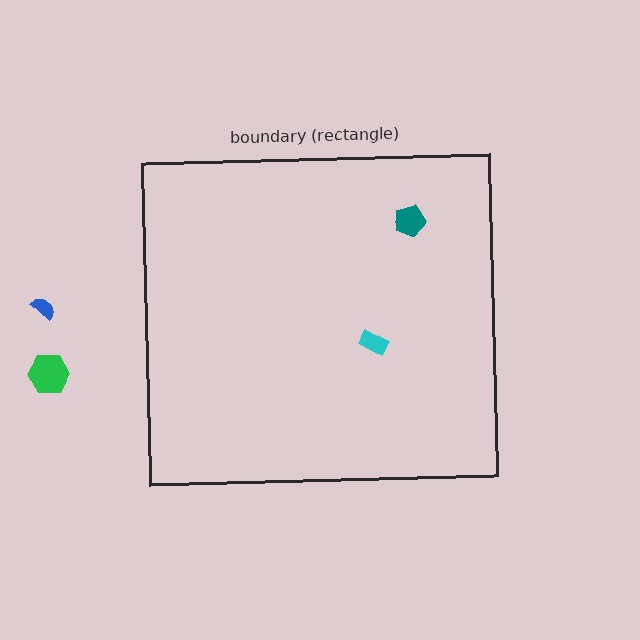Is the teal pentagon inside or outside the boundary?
Inside.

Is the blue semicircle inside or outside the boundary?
Outside.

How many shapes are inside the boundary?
2 inside, 2 outside.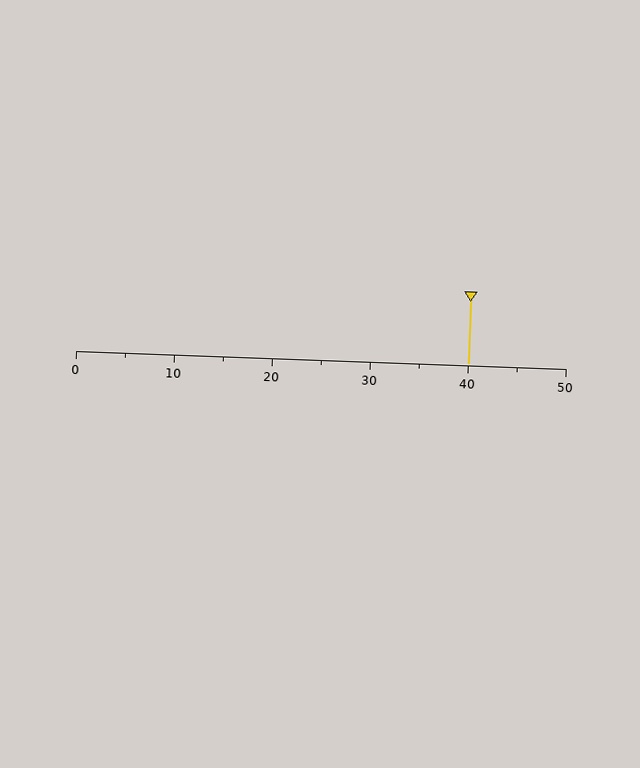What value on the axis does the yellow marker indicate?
The marker indicates approximately 40.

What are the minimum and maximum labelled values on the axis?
The axis runs from 0 to 50.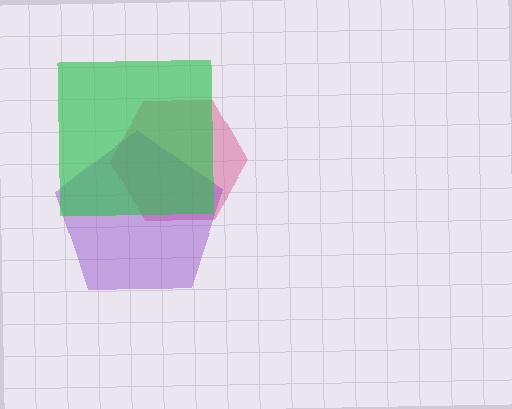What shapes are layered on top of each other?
The layered shapes are: a pink hexagon, a purple pentagon, a green square.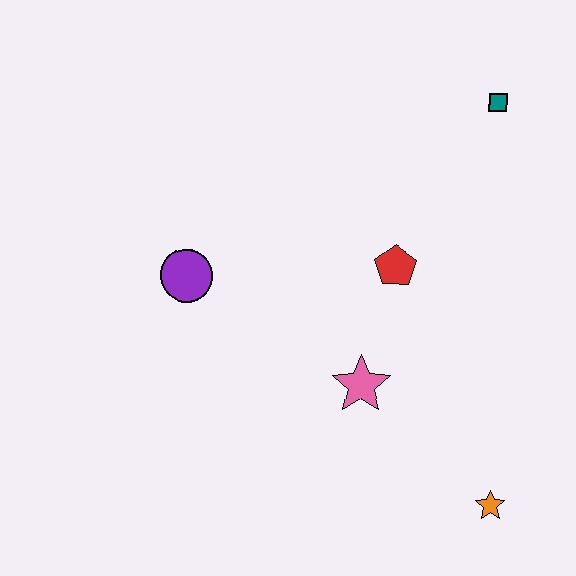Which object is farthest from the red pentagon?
The orange star is farthest from the red pentagon.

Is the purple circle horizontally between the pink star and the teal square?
No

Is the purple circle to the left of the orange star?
Yes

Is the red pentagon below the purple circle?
No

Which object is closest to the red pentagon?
The pink star is closest to the red pentagon.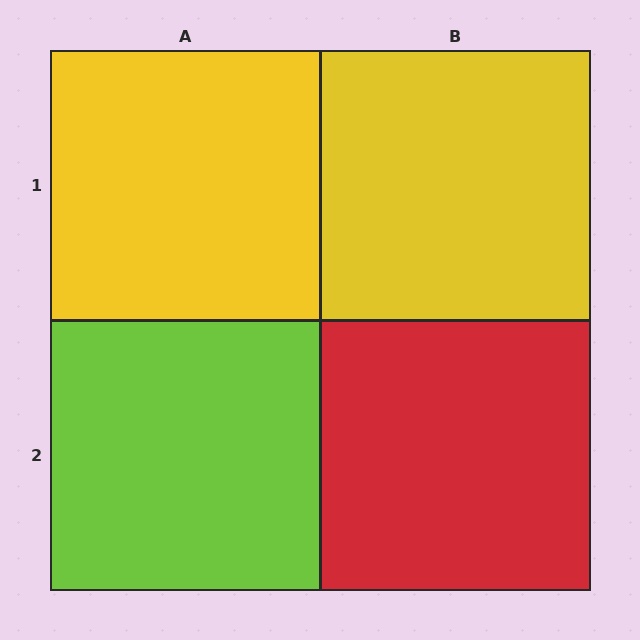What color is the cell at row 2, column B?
Red.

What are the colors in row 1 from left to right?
Yellow, yellow.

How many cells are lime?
1 cell is lime.